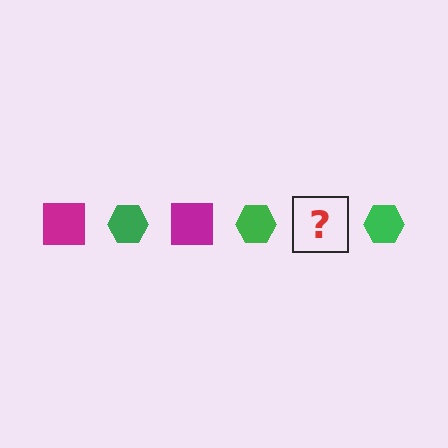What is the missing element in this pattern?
The missing element is a magenta square.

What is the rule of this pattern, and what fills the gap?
The rule is that the pattern alternates between magenta square and green hexagon. The gap should be filled with a magenta square.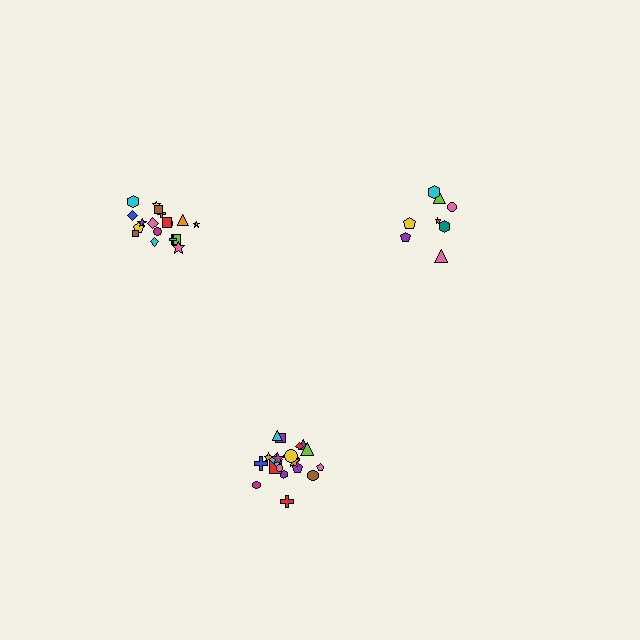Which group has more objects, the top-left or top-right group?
The top-left group.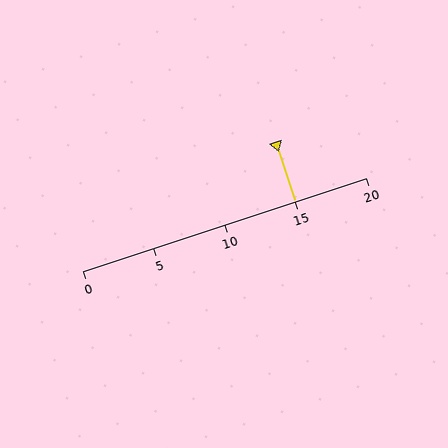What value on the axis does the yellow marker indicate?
The marker indicates approximately 15.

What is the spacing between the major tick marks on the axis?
The major ticks are spaced 5 apart.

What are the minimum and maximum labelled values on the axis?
The axis runs from 0 to 20.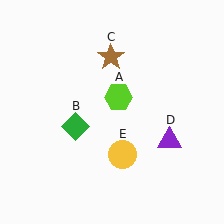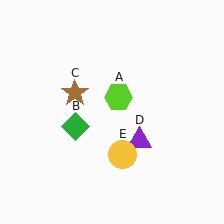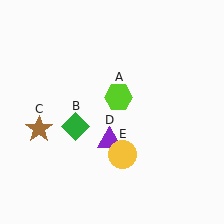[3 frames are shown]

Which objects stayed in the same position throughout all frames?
Lime hexagon (object A) and green diamond (object B) and yellow circle (object E) remained stationary.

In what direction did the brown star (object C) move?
The brown star (object C) moved down and to the left.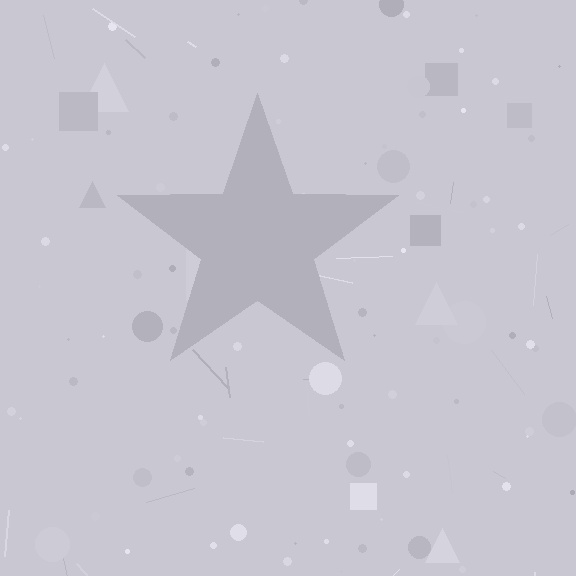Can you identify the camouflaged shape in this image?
The camouflaged shape is a star.